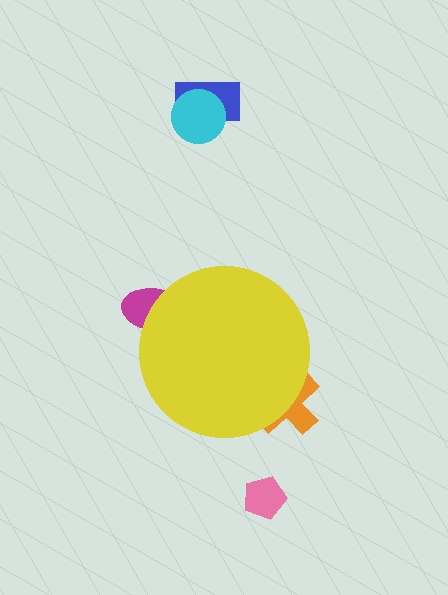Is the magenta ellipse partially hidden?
Yes, the magenta ellipse is partially hidden behind the yellow circle.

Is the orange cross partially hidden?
Yes, the orange cross is partially hidden behind the yellow circle.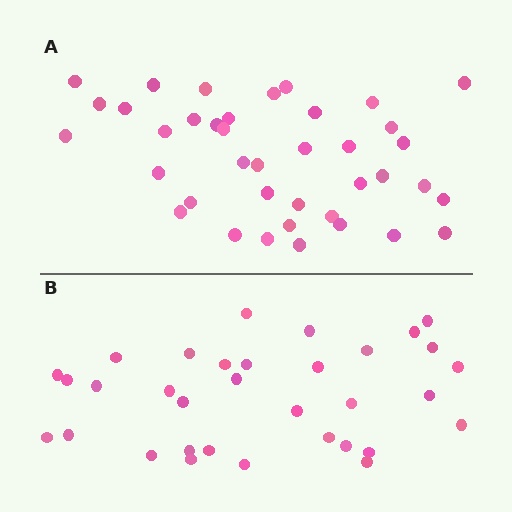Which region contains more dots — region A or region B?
Region A (the top region) has more dots.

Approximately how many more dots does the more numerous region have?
Region A has about 6 more dots than region B.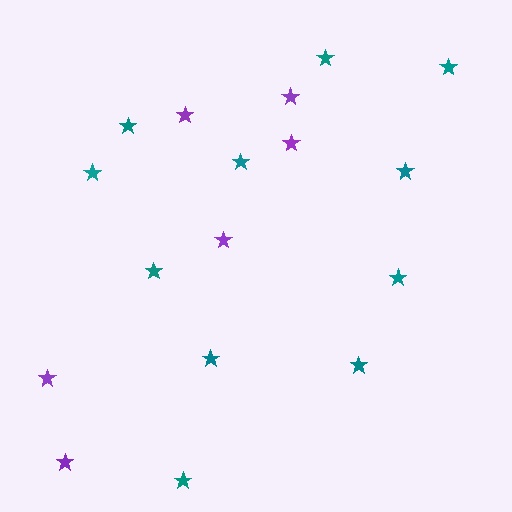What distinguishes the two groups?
There are 2 groups: one group of purple stars (6) and one group of teal stars (11).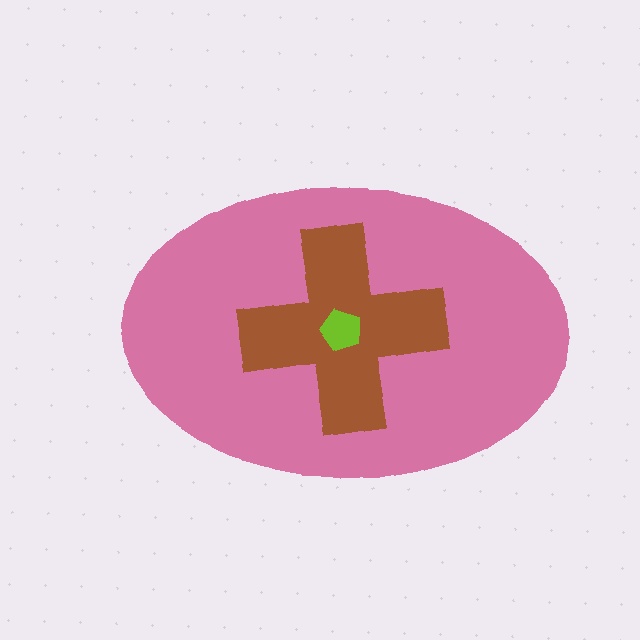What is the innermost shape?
The lime pentagon.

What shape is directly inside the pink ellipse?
The brown cross.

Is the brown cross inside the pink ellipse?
Yes.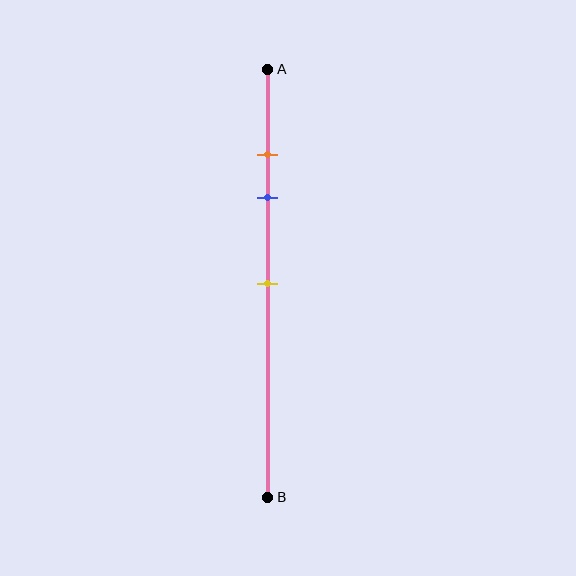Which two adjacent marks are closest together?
The orange and blue marks are the closest adjacent pair.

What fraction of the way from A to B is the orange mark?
The orange mark is approximately 20% (0.2) of the way from A to B.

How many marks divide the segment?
There are 3 marks dividing the segment.